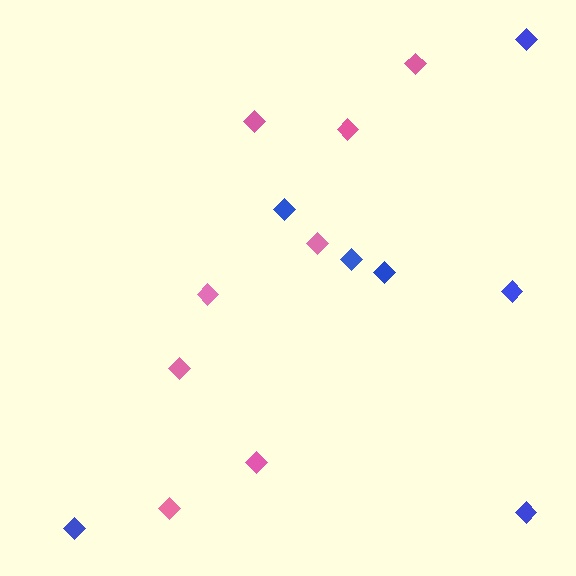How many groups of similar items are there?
There are 2 groups: one group of blue diamonds (7) and one group of pink diamonds (8).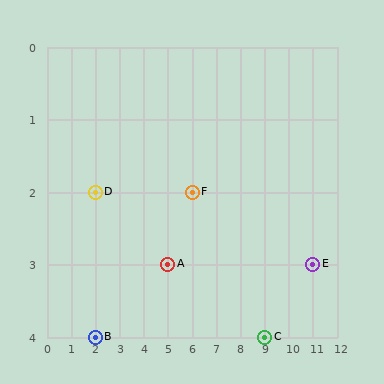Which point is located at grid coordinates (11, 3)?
Point E is at (11, 3).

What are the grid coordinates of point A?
Point A is at grid coordinates (5, 3).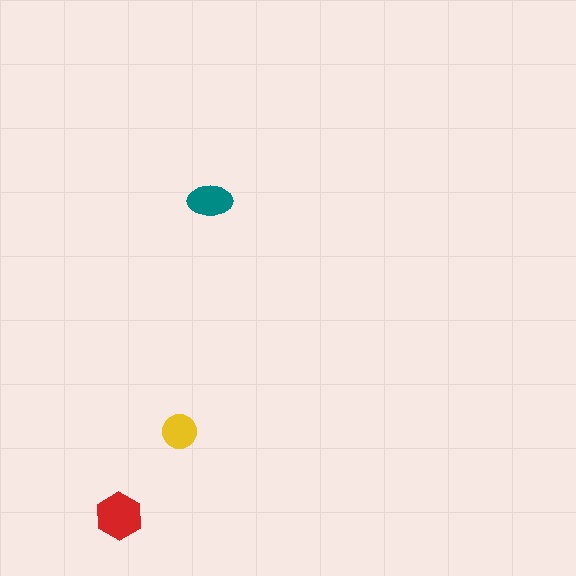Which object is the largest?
The red hexagon.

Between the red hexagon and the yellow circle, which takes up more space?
The red hexagon.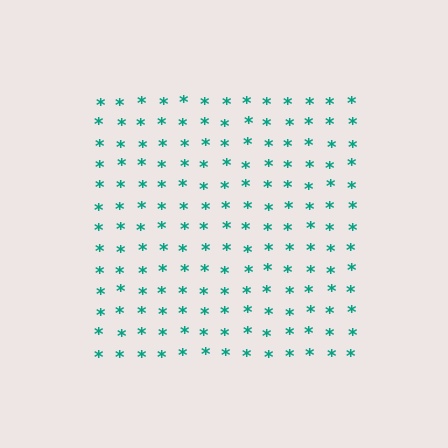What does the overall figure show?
The overall figure shows a square.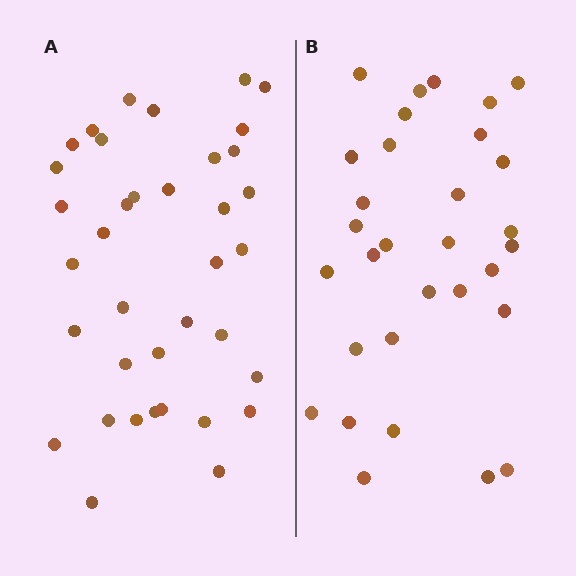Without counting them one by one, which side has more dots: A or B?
Region A (the left region) has more dots.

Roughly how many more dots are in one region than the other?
Region A has about 6 more dots than region B.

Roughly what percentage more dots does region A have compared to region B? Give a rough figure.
About 20% more.